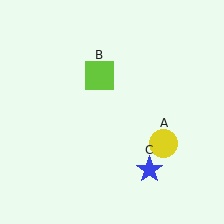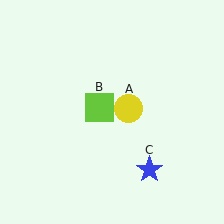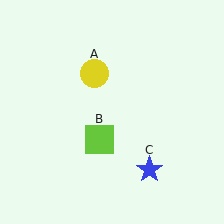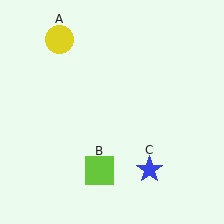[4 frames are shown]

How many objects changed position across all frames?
2 objects changed position: yellow circle (object A), lime square (object B).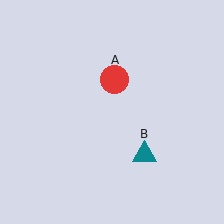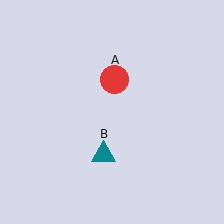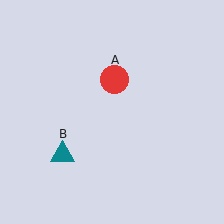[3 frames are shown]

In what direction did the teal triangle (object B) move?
The teal triangle (object B) moved left.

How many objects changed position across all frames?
1 object changed position: teal triangle (object B).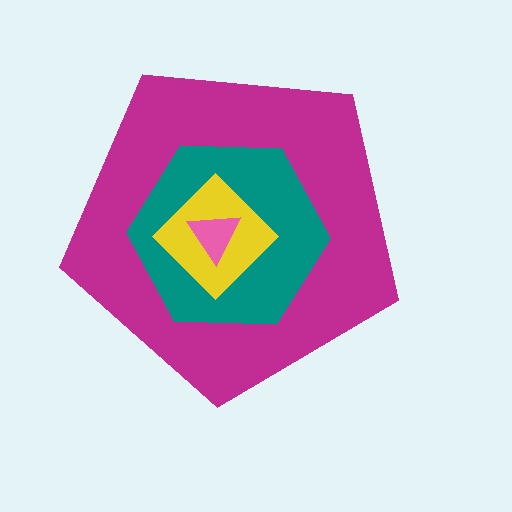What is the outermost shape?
The magenta pentagon.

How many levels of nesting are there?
4.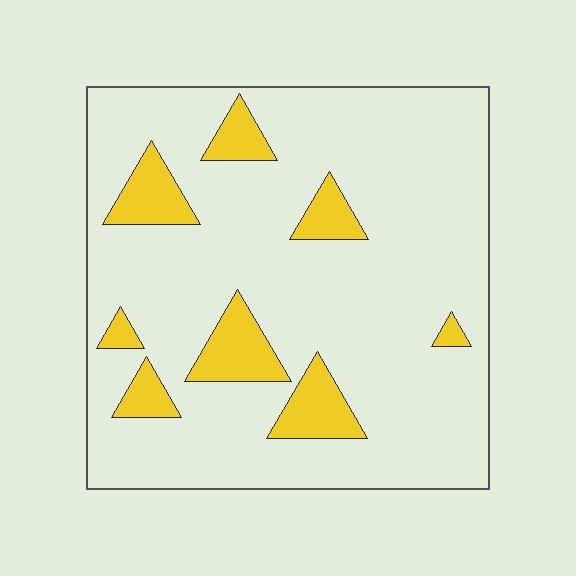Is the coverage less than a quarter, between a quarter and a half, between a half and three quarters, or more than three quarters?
Less than a quarter.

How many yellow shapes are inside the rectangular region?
8.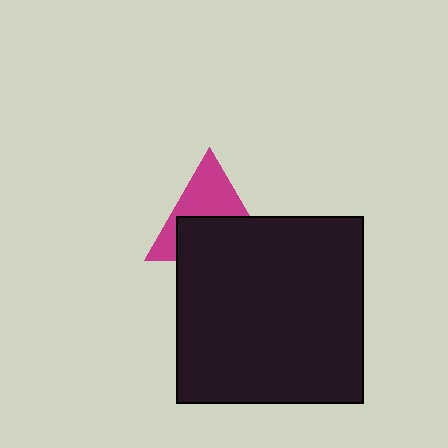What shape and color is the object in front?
The object in front is a black square.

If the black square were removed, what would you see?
You would see the complete magenta triangle.